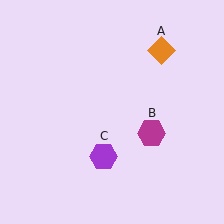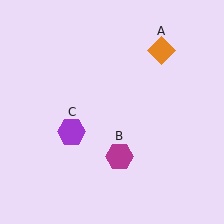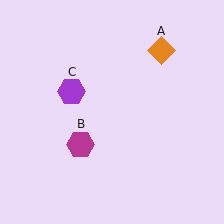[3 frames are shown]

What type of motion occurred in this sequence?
The magenta hexagon (object B), purple hexagon (object C) rotated clockwise around the center of the scene.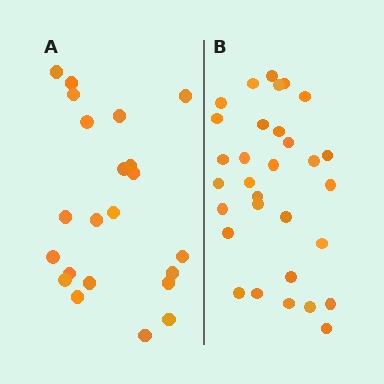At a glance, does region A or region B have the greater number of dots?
Region B (the right region) has more dots.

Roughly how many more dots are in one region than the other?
Region B has roughly 8 or so more dots than region A.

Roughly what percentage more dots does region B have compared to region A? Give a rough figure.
About 40% more.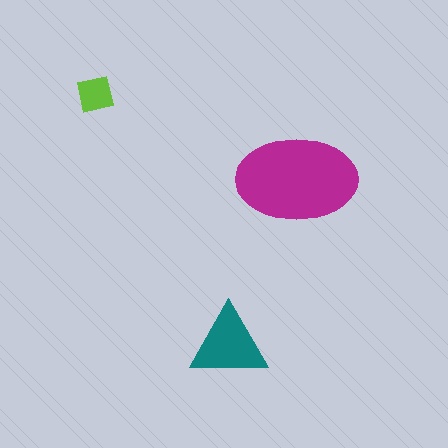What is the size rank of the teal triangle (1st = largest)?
2nd.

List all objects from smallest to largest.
The lime square, the teal triangle, the magenta ellipse.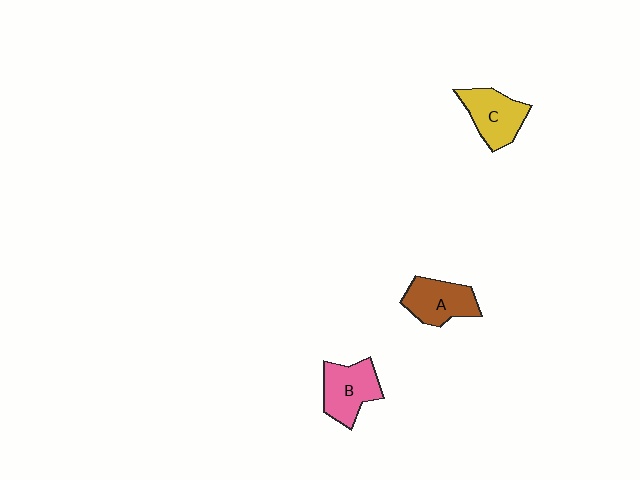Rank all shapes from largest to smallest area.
From largest to smallest: B (pink), C (yellow), A (brown).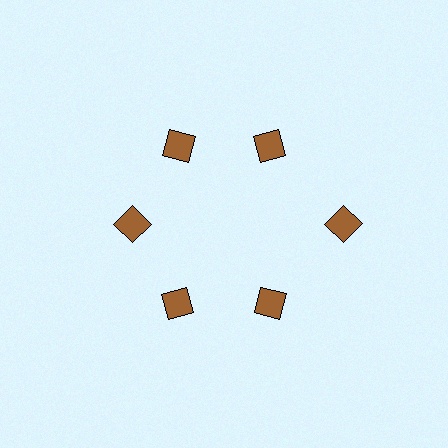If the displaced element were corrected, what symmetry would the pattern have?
It would have 6-fold rotational symmetry — the pattern would map onto itself every 60 degrees.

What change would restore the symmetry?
The symmetry would be restored by moving it inward, back onto the ring so that all 6 diamonds sit at equal angles and equal distance from the center.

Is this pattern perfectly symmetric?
No. The 6 brown diamonds are arranged in a ring, but one element near the 3 o'clock position is pushed outward from the center, breaking the 6-fold rotational symmetry.